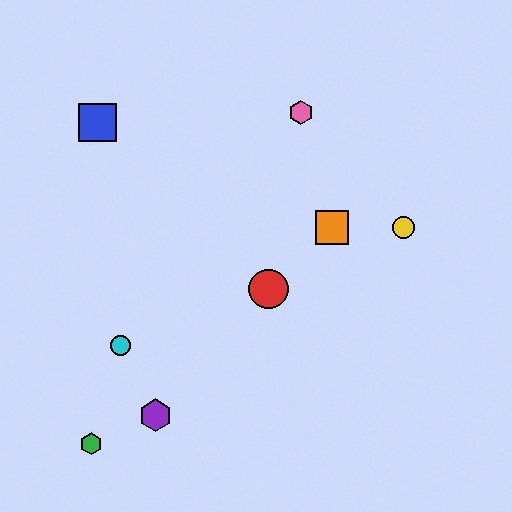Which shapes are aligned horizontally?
The yellow circle, the orange square are aligned horizontally.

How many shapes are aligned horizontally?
2 shapes (the yellow circle, the orange square) are aligned horizontally.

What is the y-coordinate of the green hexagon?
The green hexagon is at y≈444.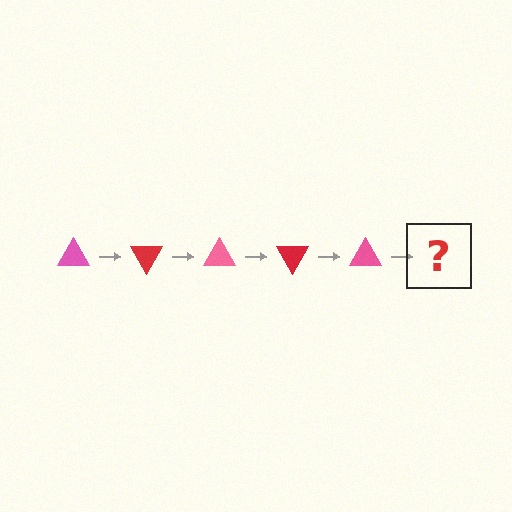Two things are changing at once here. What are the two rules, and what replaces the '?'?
The two rules are that it rotates 60 degrees each step and the color cycles through pink and red. The '?' should be a red triangle, rotated 300 degrees from the start.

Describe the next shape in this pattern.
It should be a red triangle, rotated 300 degrees from the start.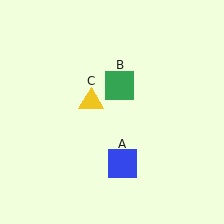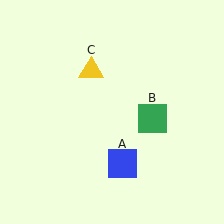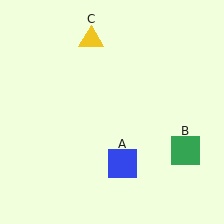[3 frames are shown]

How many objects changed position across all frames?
2 objects changed position: green square (object B), yellow triangle (object C).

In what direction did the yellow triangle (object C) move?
The yellow triangle (object C) moved up.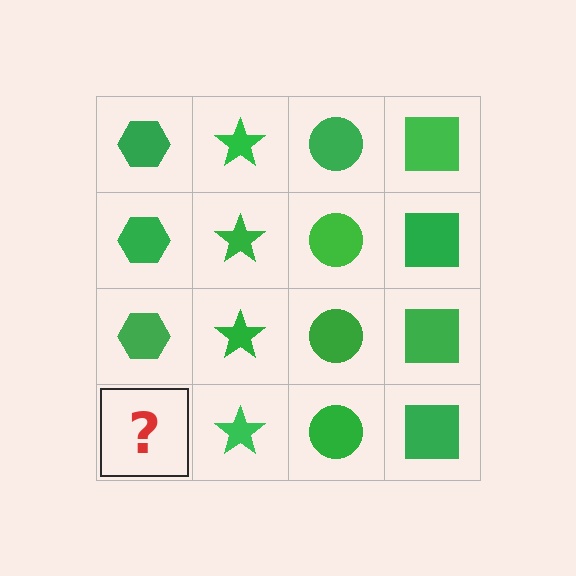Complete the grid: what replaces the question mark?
The question mark should be replaced with a green hexagon.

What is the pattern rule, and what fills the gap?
The rule is that each column has a consistent shape. The gap should be filled with a green hexagon.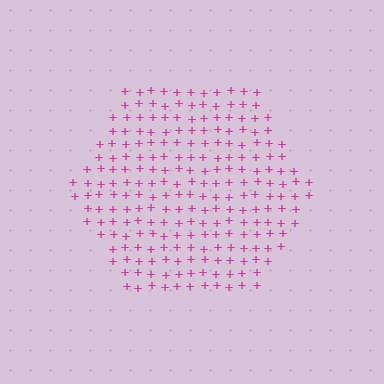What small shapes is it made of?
It is made of small plus signs.